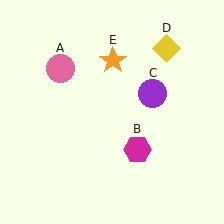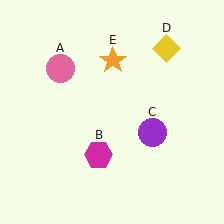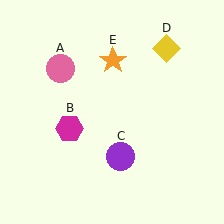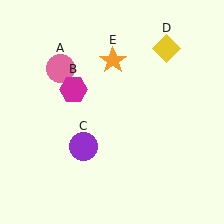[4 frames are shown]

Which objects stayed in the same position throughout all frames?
Pink circle (object A) and yellow diamond (object D) and orange star (object E) remained stationary.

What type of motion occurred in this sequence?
The magenta hexagon (object B), purple circle (object C) rotated clockwise around the center of the scene.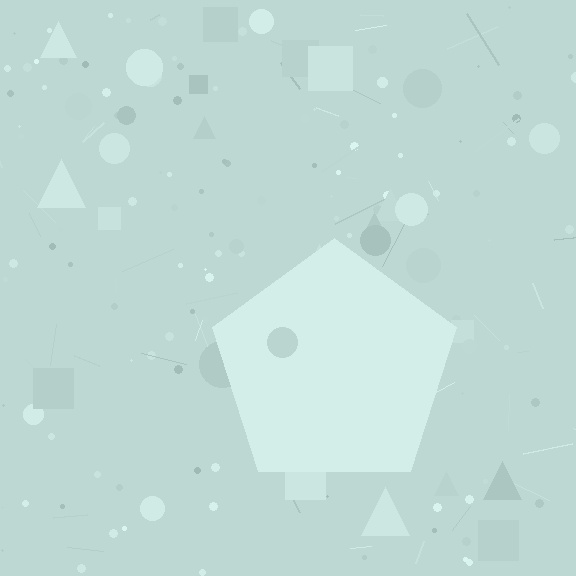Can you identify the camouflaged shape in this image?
The camouflaged shape is a pentagon.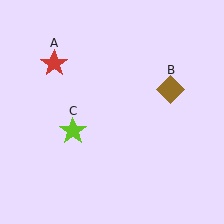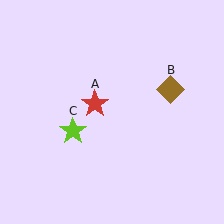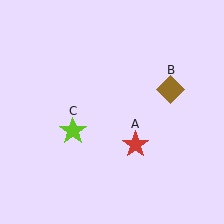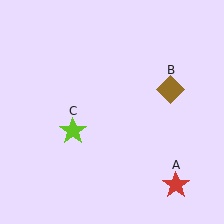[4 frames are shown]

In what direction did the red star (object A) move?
The red star (object A) moved down and to the right.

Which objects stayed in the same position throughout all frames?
Brown diamond (object B) and lime star (object C) remained stationary.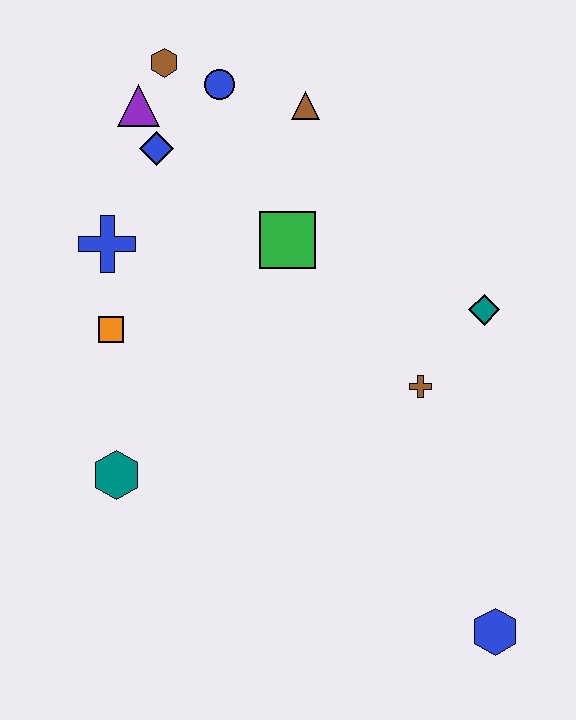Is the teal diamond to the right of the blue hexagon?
No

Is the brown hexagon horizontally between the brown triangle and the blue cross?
Yes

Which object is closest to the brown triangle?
The blue circle is closest to the brown triangle.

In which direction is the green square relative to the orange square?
The green square is to the right of the orange square.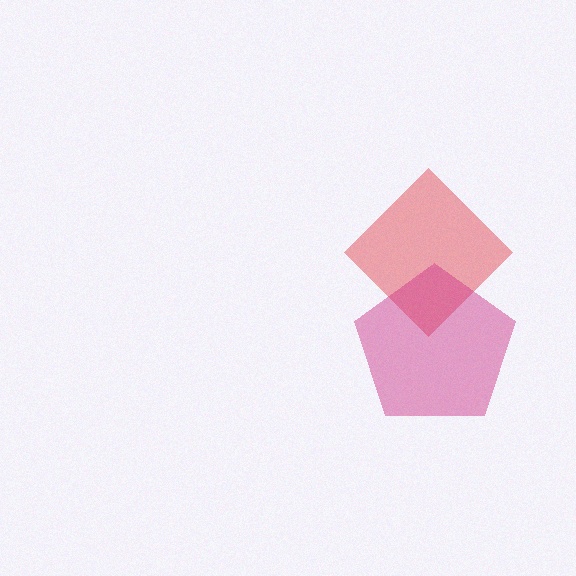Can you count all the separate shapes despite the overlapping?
Yes, there are 2 separate shapes.